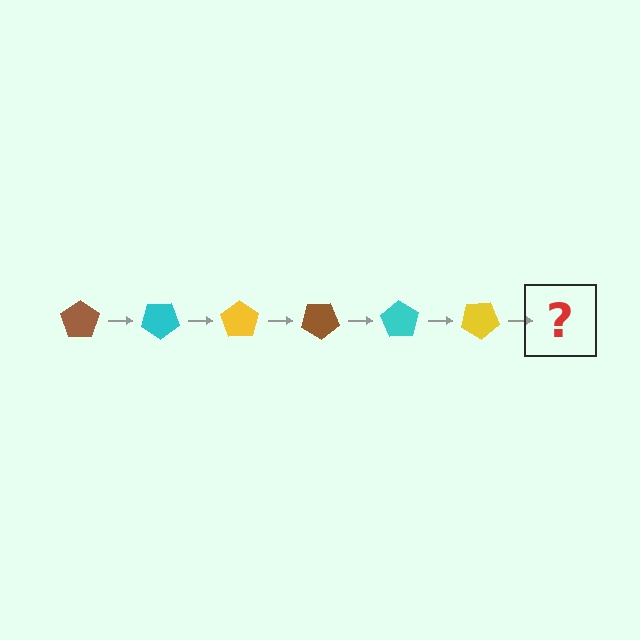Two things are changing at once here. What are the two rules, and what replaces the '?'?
The two rules are that it rotates 35 degrees each step and the color cycles through brown, cyan, and yellow. The '?' should be a brown pentagon, rotated 210 degrees from the start.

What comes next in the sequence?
The next element should be a brown pentagon, rotated 210 degrees from the start.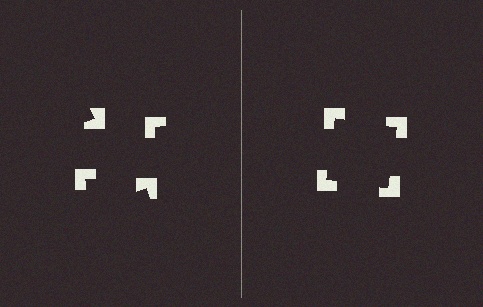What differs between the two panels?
The notched squares are positioned identically on both sides; only the wedge orientations differ. On the right they align to a square; on the left they are misaligned.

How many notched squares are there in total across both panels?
8 — 4 on each side.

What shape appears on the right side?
An illusory square.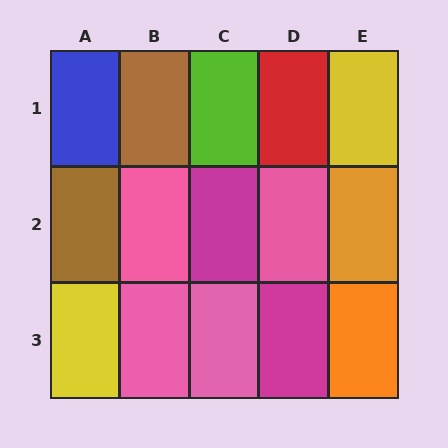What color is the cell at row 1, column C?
Lime.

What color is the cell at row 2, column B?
Pink.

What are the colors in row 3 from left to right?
Yellow, pink, pink, magenta, orange.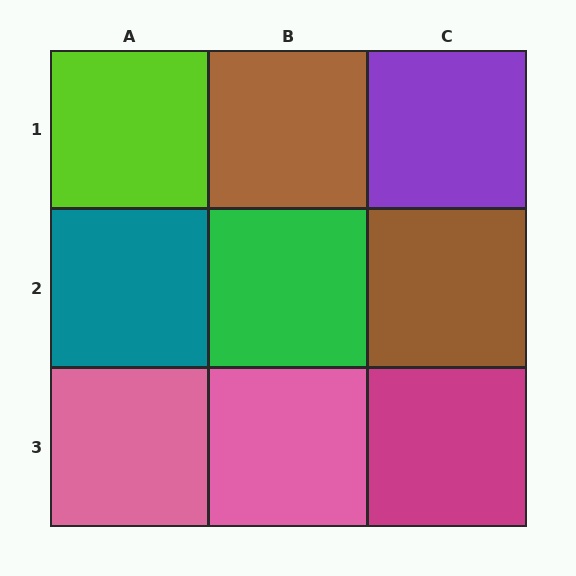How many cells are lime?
1 cell is lime.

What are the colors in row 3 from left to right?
Pink, pink, magenta.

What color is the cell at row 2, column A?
Teal.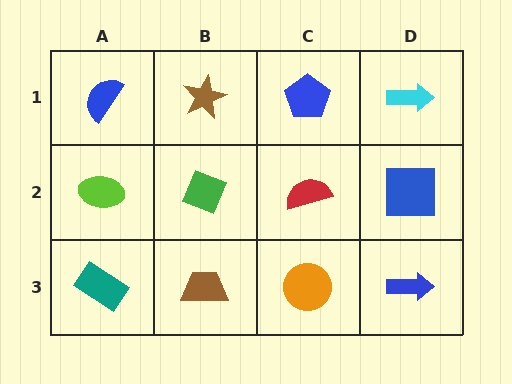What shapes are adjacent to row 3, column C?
A red semicircle (row 2, column C), a brown trapezoid (row 3, column B), a blue arrow (row 3, column D).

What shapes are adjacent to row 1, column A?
A lime ellipse (row 2, column A), a brown star (row 1, column B).